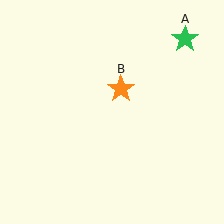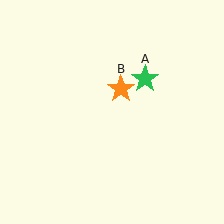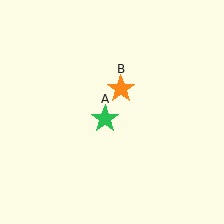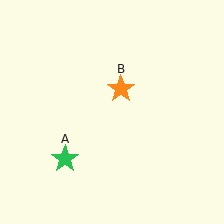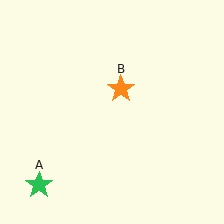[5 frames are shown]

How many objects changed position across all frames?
1 object changed position: green star (object A).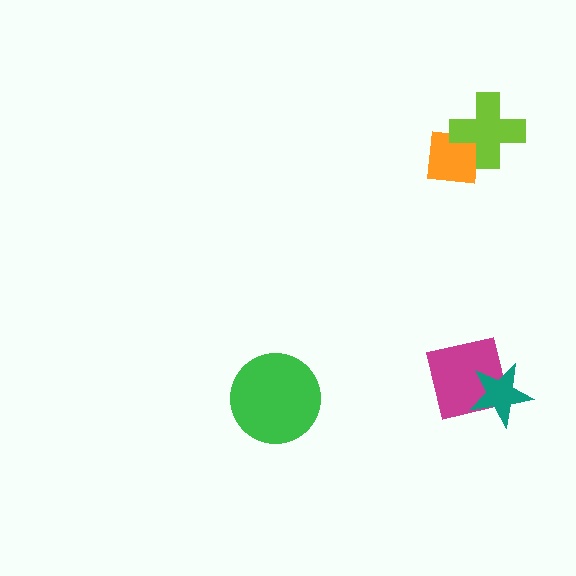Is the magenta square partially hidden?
Yes, it is partially covered by another shape.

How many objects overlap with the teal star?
1 object overlaps with the teal star.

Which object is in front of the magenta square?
The teal star is in front of the magenta square.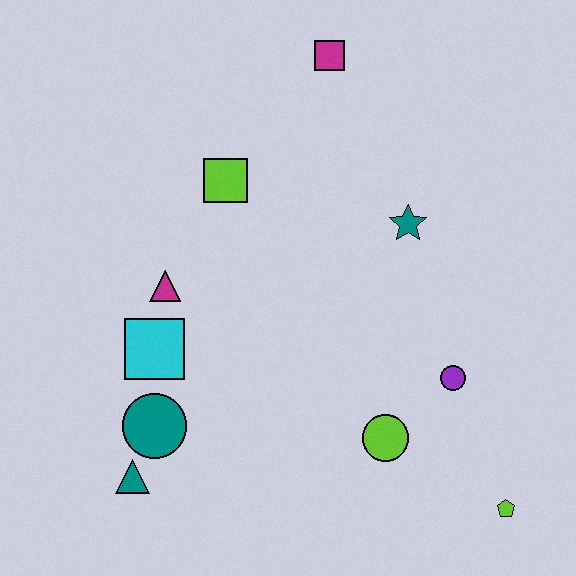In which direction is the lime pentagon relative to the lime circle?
The lime pentagon is to the right of the lime circle.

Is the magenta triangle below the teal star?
Yes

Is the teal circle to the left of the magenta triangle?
Yes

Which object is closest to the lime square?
The magenta triangle is closest to the lime square.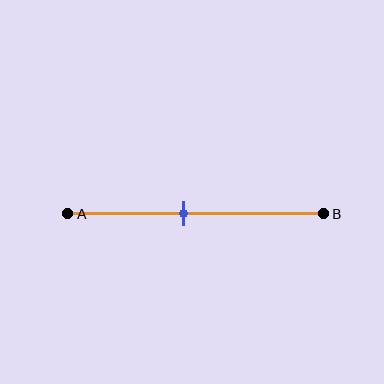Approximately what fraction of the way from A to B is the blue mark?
The blue mark is approximately 45% of the way from A to B.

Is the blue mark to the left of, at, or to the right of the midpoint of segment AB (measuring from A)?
The blue mark is to the left of the midpoint of segment AB.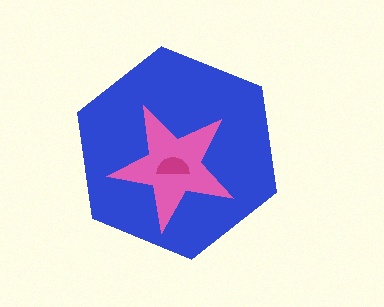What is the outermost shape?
The blue hexagon.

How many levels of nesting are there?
3.